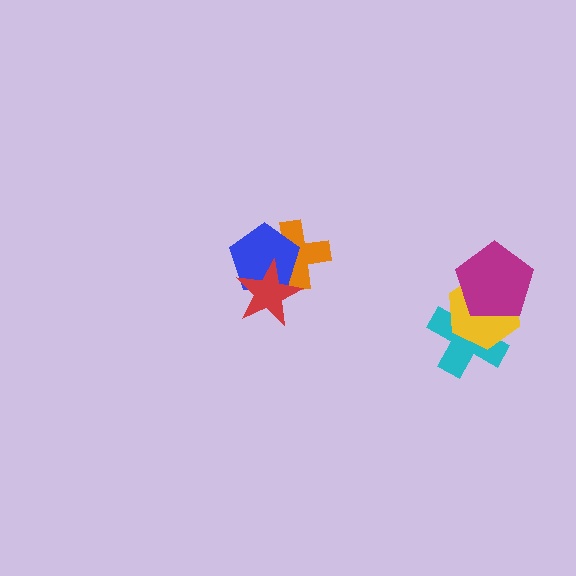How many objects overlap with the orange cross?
2 objects overlap with the orange cross.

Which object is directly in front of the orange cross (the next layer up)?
The blue pentagon is directly in front of the orange cross.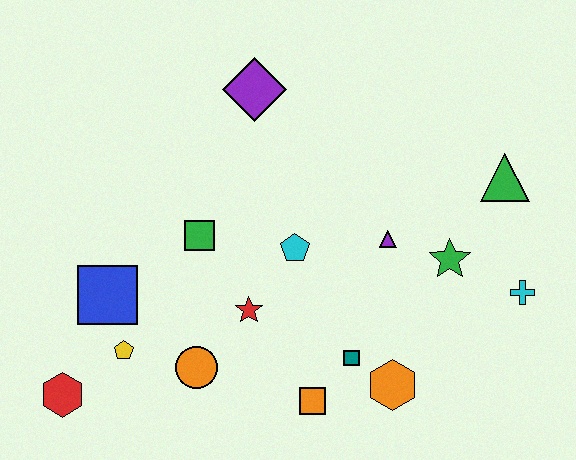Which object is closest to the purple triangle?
The green star is closest to the purple triangle.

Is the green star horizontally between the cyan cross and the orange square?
Yes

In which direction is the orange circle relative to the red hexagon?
The orange circle is to the right of the red hexagon.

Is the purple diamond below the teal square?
No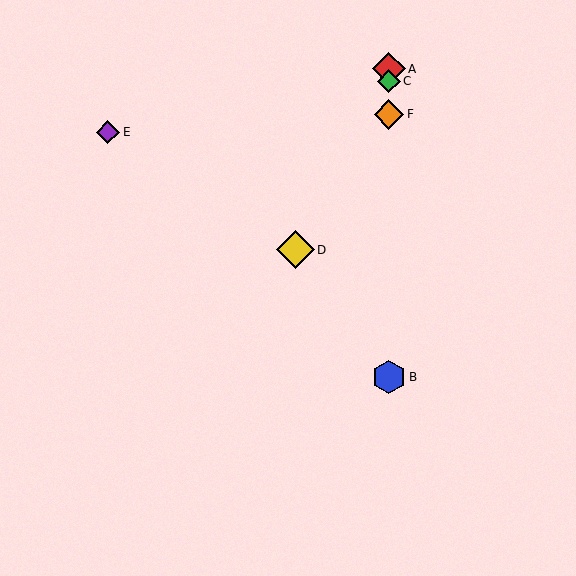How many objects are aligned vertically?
4 objects (A, B, C, F) are aligned vertically.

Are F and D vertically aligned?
No, F is at x≈389 and D is at x≈295.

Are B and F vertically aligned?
Yes, both are at x≈389.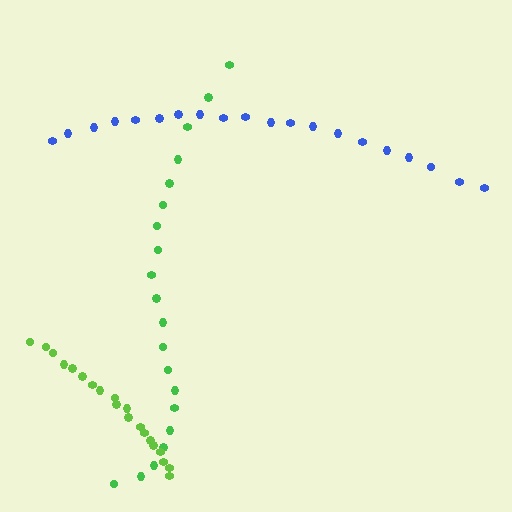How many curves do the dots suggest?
There are 3 distinct paths.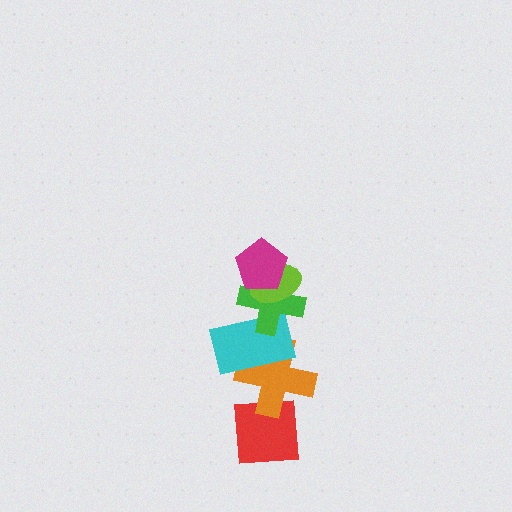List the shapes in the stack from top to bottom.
From top to bottom: the magenta pentagon, the lime ellipse, the green cross, the cyan rectangle, the orange cross, the red square.